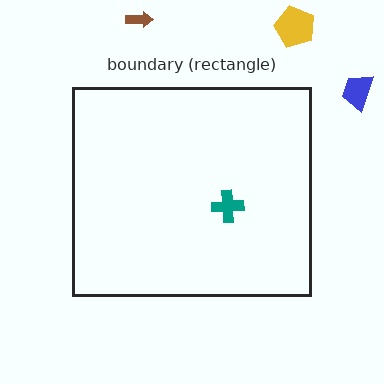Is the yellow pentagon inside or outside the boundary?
Outside.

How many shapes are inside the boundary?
1 inside, 3 outside.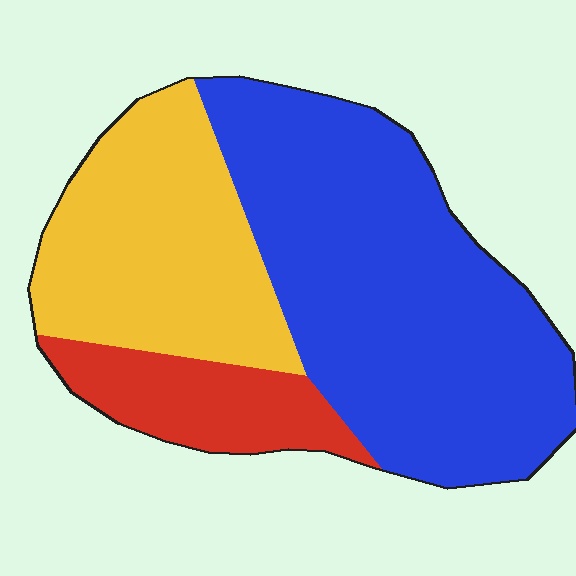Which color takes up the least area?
Red, at roughly 15%.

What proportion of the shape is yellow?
Yellow covers roughly 30% of the shape.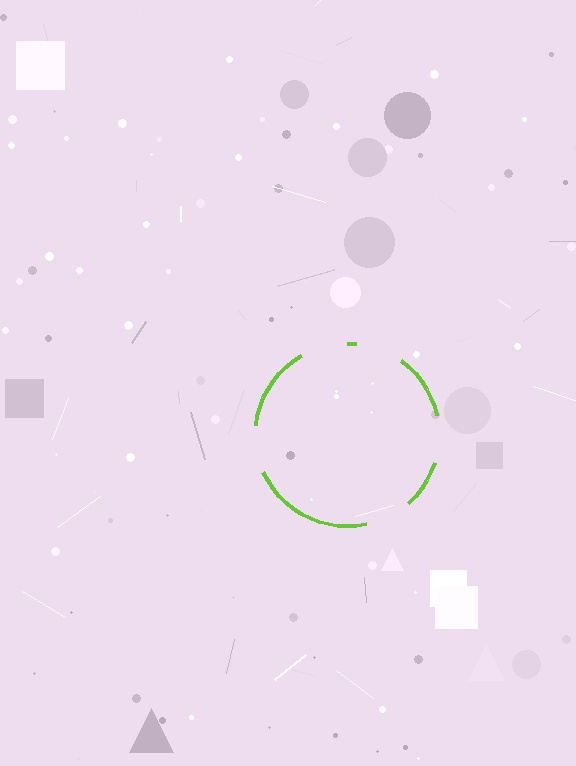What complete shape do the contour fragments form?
The contour fragments form a circle.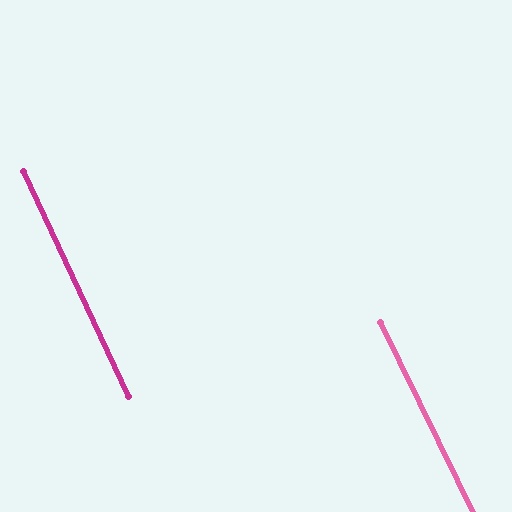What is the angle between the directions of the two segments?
Approximately 1 degree.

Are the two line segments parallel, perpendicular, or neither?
Parallel — their directions differ by only 0.8°.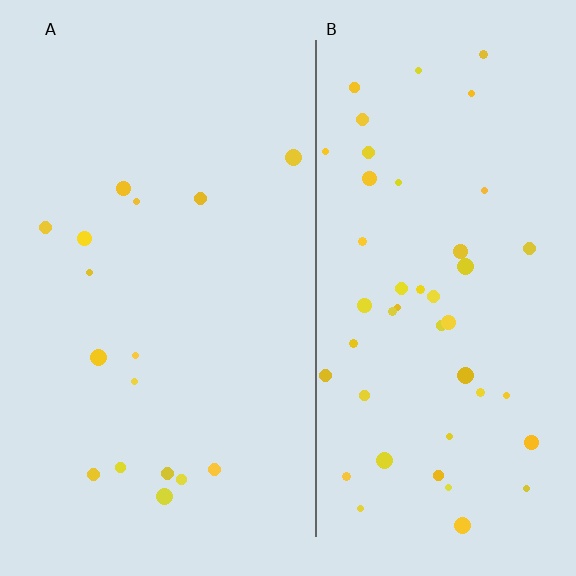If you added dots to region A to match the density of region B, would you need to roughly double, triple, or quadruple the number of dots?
Approximately triple.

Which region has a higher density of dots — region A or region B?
B (the right).